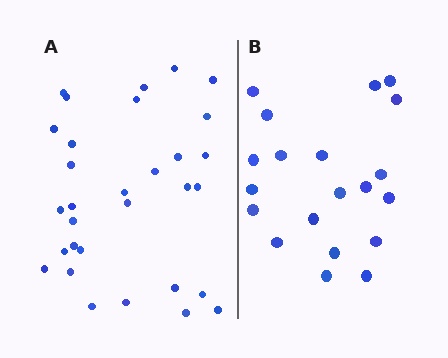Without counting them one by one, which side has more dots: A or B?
Region A (the left region) has more dots.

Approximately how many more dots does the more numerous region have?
Region A has roughly 12 or so more dots than region B.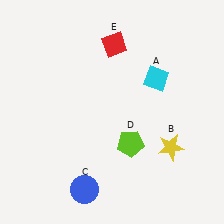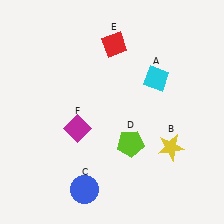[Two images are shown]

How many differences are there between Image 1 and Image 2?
There is 1 difference between the two images.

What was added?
A magenta diamond (F) was added in Image 2.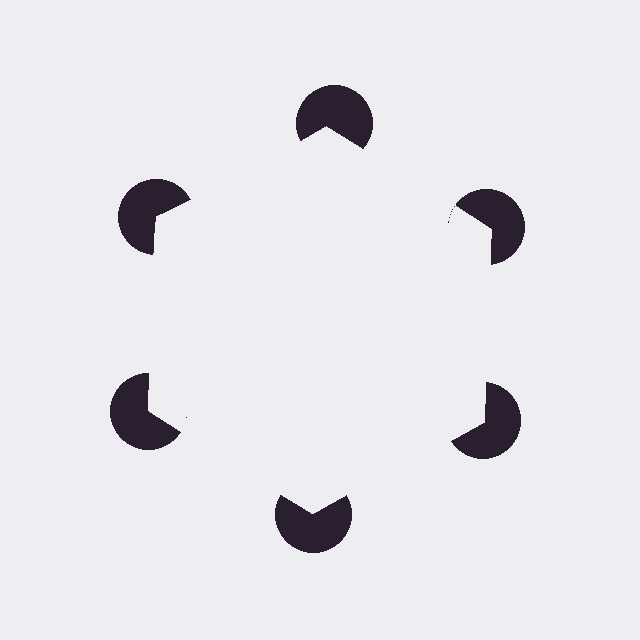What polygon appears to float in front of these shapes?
An illusory hexagon — its edges are inferred from the aligned wedge cuts in the pac-man discs, not physically drawn.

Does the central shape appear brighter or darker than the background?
It typically appears slightly brighter than the background, even though no actual brightness change is drawn.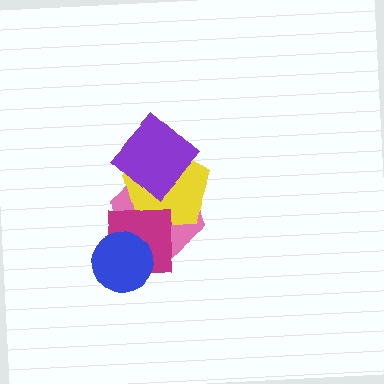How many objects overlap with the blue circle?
2 objects overlap with the blue circle.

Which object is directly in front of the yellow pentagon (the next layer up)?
The magenta square is directly in front of the yellow pentagon.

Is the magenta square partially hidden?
Yes, it is partially covered by another shape.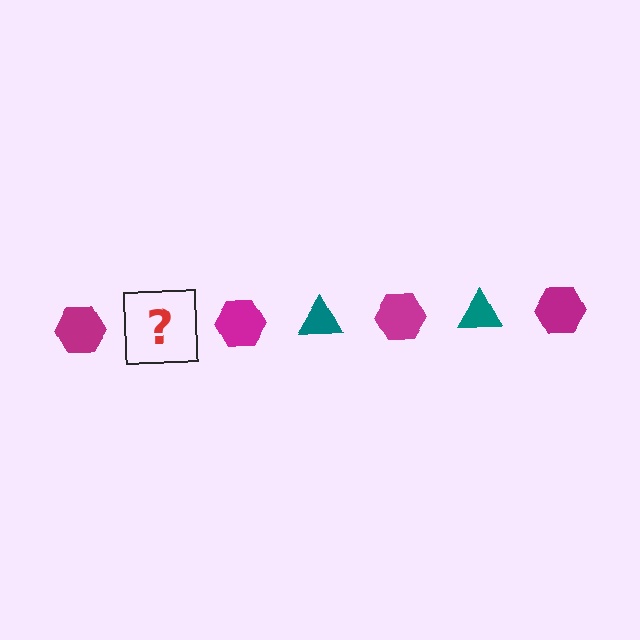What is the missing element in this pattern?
The missing element is a teal triangle.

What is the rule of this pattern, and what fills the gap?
The rule is that the pattern alternates between magenta hexagon and teal triangle. The gap should be filled with a teal triangle.